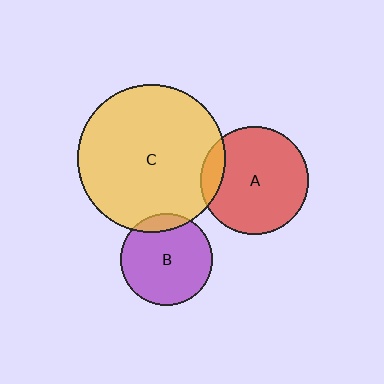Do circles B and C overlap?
Yes.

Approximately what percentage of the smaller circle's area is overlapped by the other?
Approximately 10%.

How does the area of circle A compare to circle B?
Approximately 1.4 times.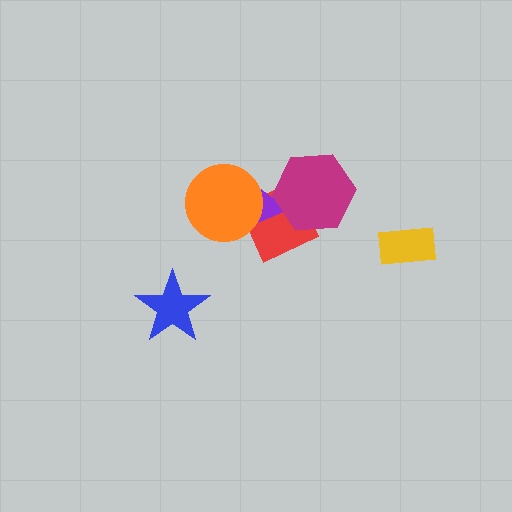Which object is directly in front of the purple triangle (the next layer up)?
The magenta hexagon is directly in front of the purple triangle.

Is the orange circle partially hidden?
No, no other shape covers it.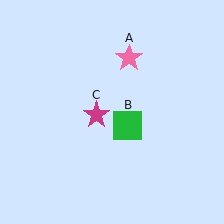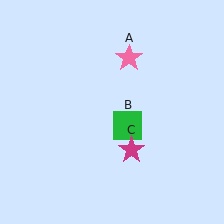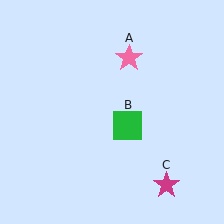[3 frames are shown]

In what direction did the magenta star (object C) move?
The magenta star (object C) moved down and to the right.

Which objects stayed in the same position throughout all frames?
Pink star (object A) and green square (object B) remained stationary.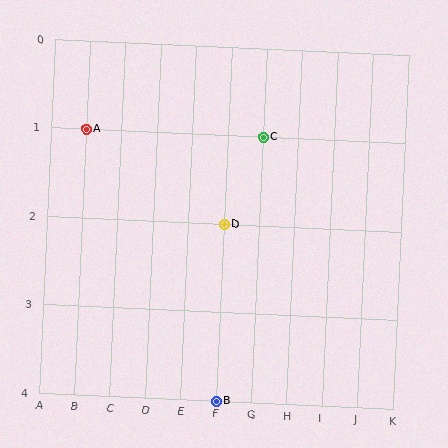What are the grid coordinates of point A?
Point A is at grid coordinates (B, 1).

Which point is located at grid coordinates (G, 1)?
Point C is at (G, 1).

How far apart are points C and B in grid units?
Points C and B are 1 column and 3 rows apart (about 3.2 grid units diagonally).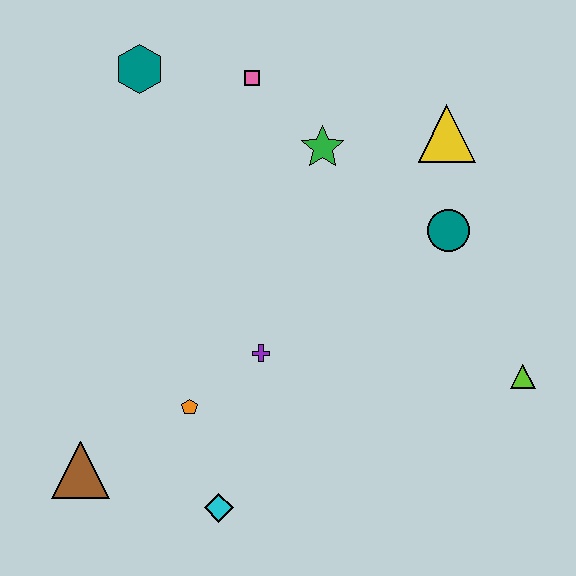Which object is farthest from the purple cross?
The teal hexagon is farthest from the purple cross.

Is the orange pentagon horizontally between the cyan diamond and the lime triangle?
No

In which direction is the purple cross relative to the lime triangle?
The purple cross is to the left of the lime triangle.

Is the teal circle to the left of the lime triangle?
Yes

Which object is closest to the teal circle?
The yellow triangle is closest to the teal circle.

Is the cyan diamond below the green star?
Yes